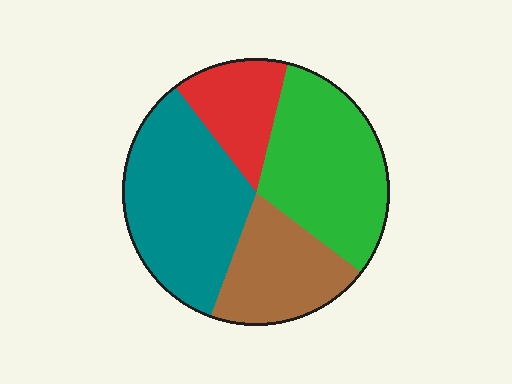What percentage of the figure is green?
Green takes up between a quarter and a half of the figure.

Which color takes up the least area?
Red, at roughly 15%.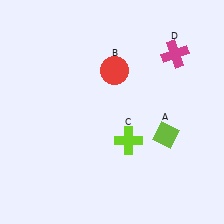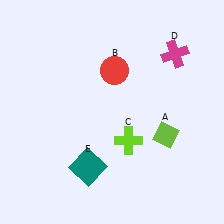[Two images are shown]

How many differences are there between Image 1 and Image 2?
There is 1 difference between the two images.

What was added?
A teal square (E) was added in Image 2.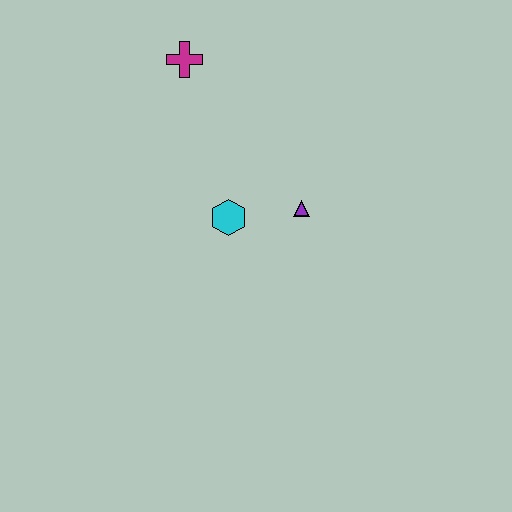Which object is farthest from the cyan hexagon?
The magenta cross is farthest from the cyan hexagon.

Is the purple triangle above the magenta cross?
No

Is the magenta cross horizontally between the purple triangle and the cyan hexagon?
No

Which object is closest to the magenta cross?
The cyan hexagon is closest to the magenta cross.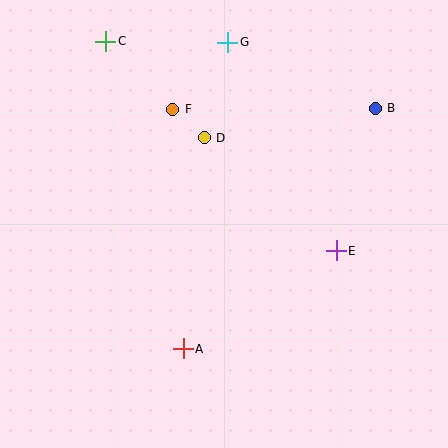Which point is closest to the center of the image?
Point D at (204, 138) is closest to the center.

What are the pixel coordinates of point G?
Point G is at (228, 42).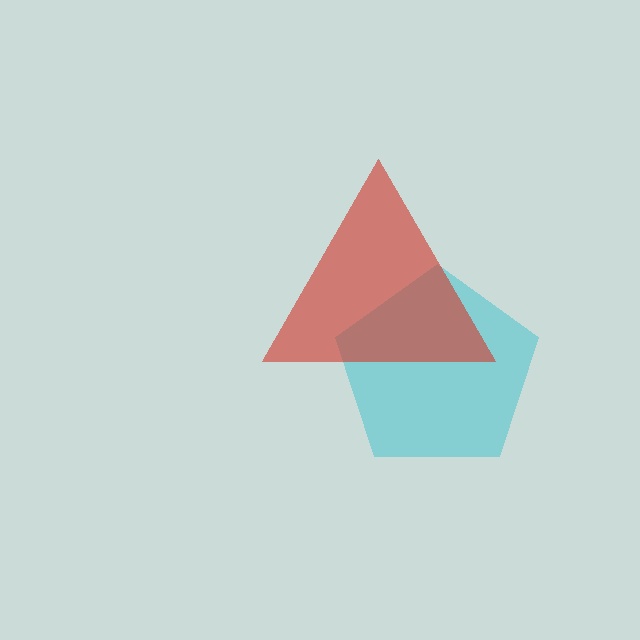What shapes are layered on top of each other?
The layered shapes are: a cyan pentagon, a red triangle.